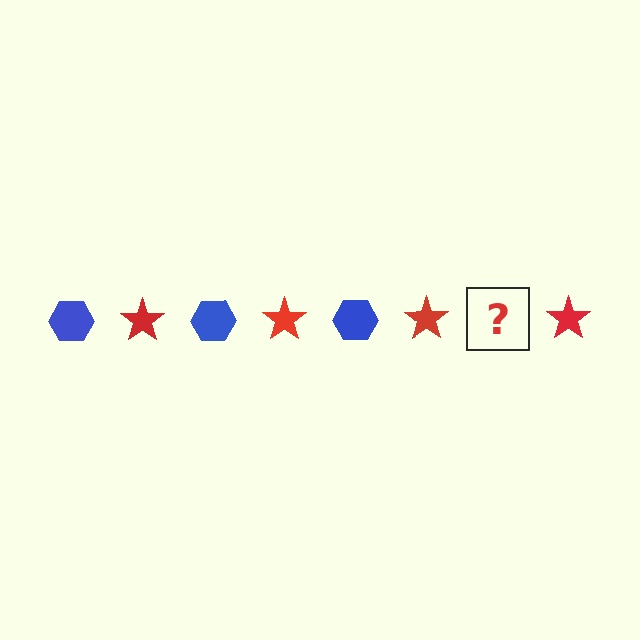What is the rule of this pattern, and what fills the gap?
The rule is that the pattern alternates between blue hexagon and red star. The gap should be filled with a blue hexagon.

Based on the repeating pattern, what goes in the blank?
The blank should be a blue hexagon.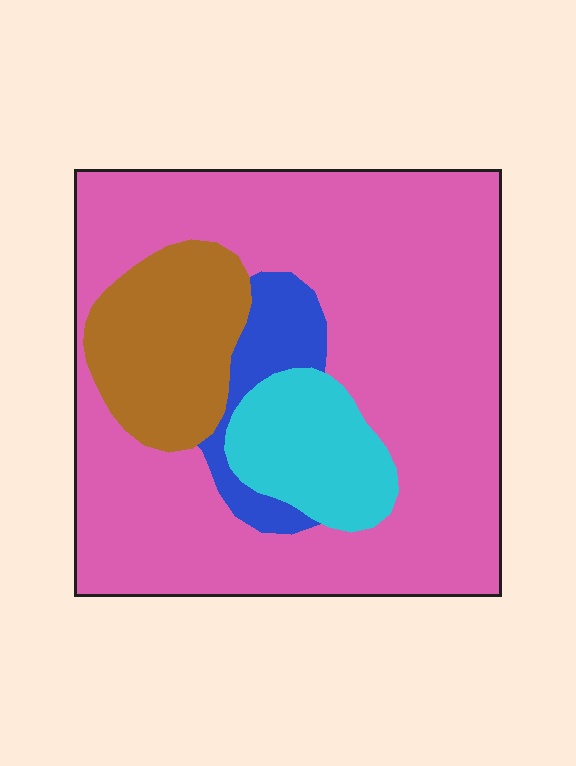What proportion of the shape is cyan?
Cyan covers about 10% of the shape.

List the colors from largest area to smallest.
From largest to smallest: pink, brown, cyan, blue.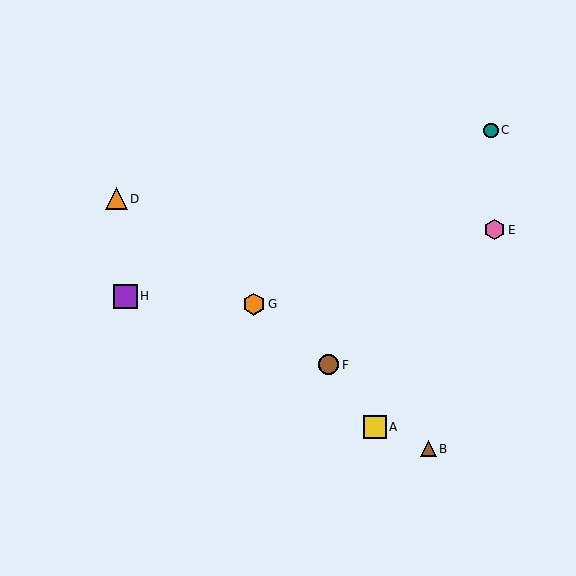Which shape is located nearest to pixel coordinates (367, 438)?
The yellow square (labeled A) at (375, 427) is nearest to that location.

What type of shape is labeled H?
Shape H is a purple square.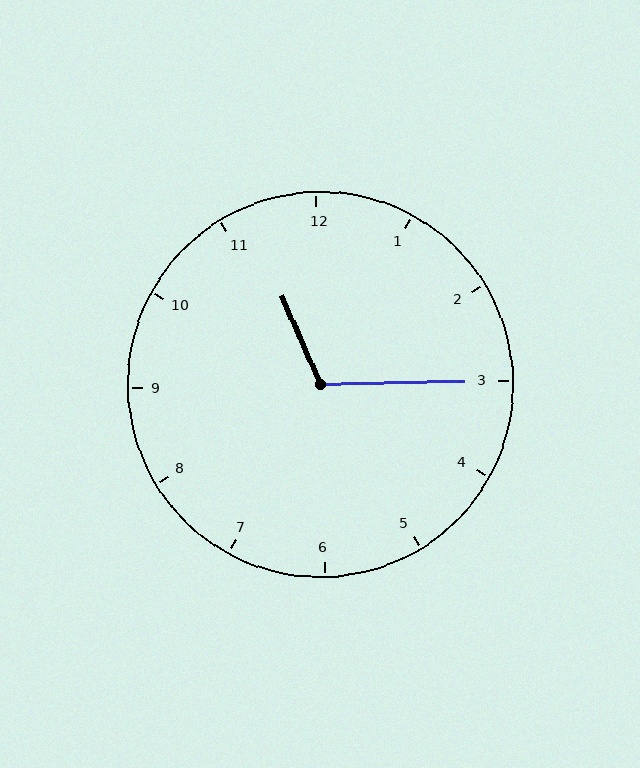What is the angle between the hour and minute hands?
Approximately 112 degrees.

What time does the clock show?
11:15.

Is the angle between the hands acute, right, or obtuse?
It is obtuse.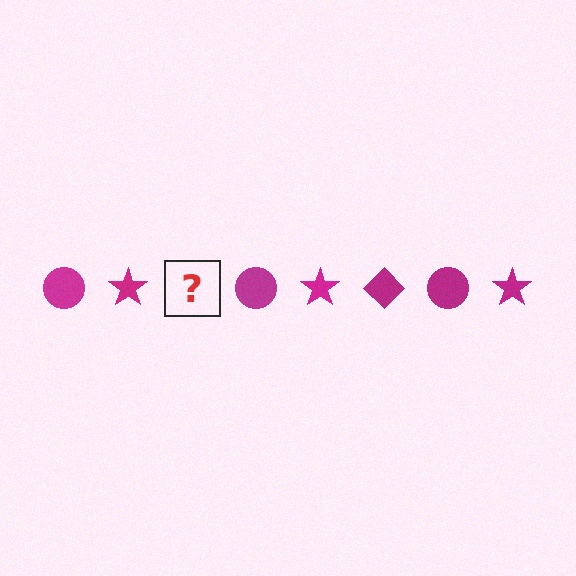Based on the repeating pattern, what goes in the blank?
The blank should be a magenta diamond.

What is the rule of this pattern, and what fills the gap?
The rule is that the pattern cycles through circle, star, diamond shapes in magenta. The gap should be filled with a magenta diamond.